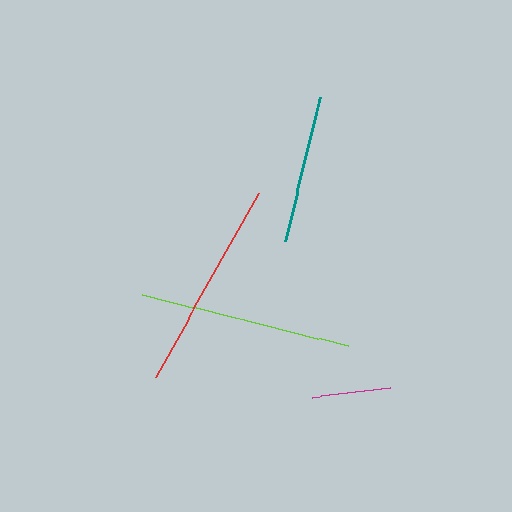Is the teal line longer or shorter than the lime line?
The lime line is longer than the teal line.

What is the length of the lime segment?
The lime segment is approximately 211 pixels long.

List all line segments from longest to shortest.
From longest to shortest: lime, red, teal, magenta.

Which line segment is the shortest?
The magenta line is the shortest at approximately 79 pixels.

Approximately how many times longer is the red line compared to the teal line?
The red line is approximately 1.4 times the length of the teal line.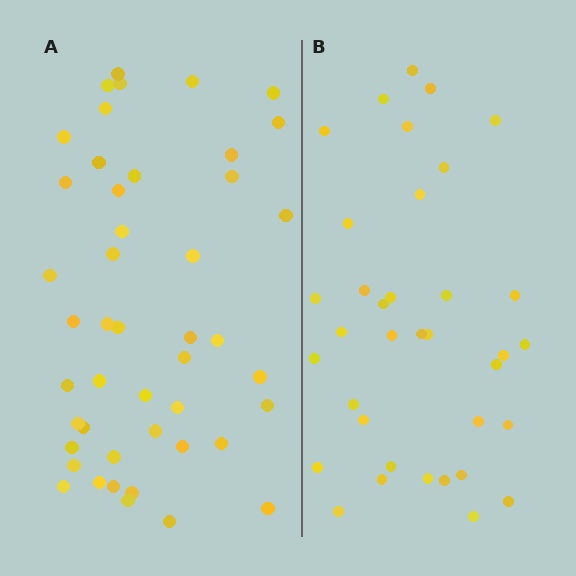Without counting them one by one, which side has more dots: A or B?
Region A (the left region) has more dots.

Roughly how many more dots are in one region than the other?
Region A has roughly 10 or so more dots than region B.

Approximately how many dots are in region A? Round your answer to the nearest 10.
About 50 dots. (The exact count is 46, which rounds to 50.)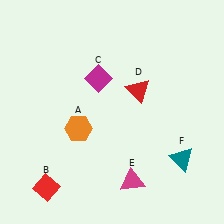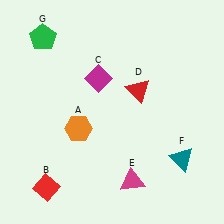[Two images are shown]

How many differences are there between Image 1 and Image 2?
There is 1 difference between the two images.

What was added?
A green pentagon (G) was added in Image 2.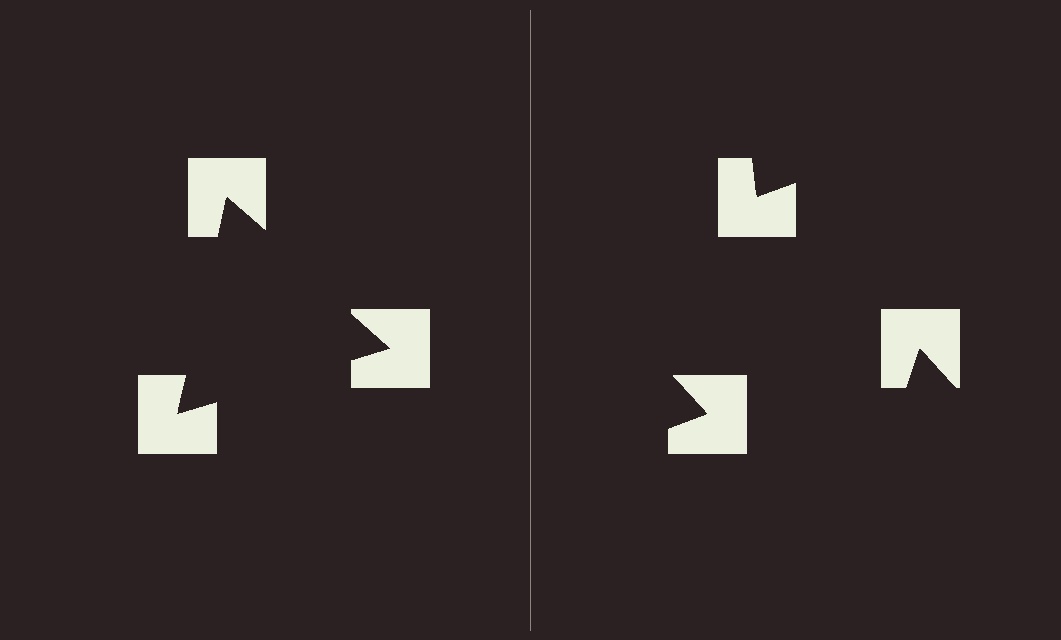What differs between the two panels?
The notched squares are positioned identically on both sides; only the wedge orientations differ. On the left they align to a triangle; on the right they are misaligned.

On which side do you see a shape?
An illusory triangle appears on the left side. On the right side the wedge cuts are rotated, so no coherent shape forms.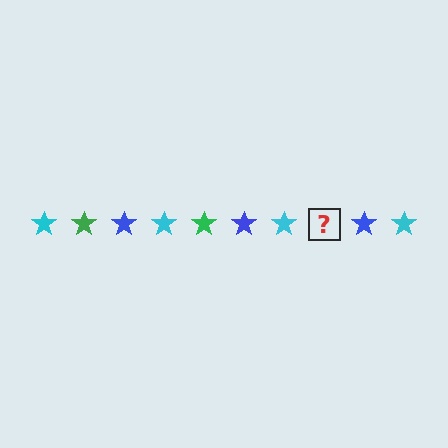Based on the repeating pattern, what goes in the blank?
The blank should be a green star.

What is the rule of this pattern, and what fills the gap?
The rule is that the pattern cycles through cyan, green, blue stars. The gap should be filled with a green star.